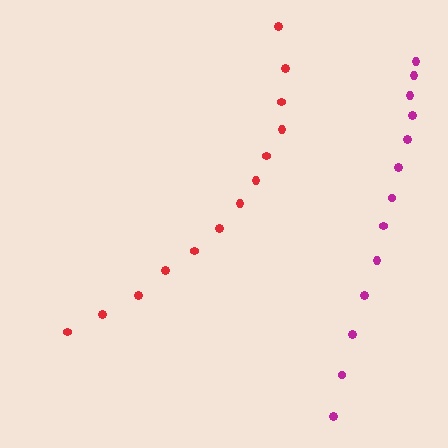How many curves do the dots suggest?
There are 2 distinct paths.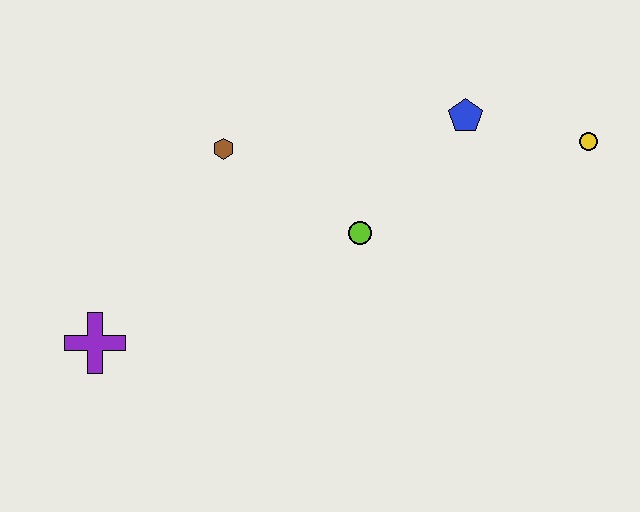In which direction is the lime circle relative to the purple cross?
The lime circle is to the right of the purple cross.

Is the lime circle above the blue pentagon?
No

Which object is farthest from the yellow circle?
The purple cross is farthest from the yellow circle.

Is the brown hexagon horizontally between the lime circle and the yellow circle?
No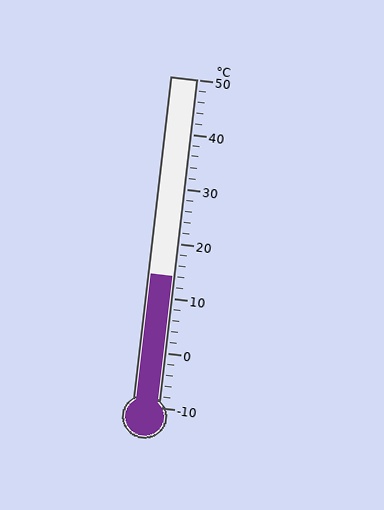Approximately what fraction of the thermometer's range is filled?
The thermometer is filled to approximately 40% of its range.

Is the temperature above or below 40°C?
The temperature is below 40°C.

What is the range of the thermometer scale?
The thermometer scale ranges from -10°C to 50°C.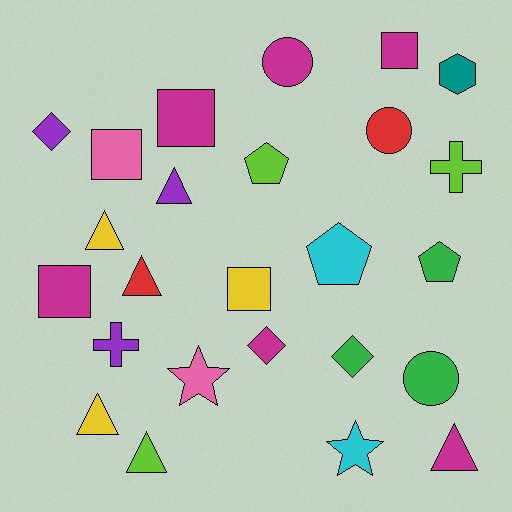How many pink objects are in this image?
There are 2 pink objects.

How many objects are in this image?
There are 25 objects.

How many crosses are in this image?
There are 2 crosses.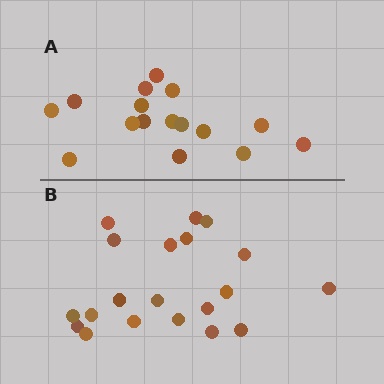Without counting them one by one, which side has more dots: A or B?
Region B (the bottom region) has more dots.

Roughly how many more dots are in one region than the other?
Region B has about 4 more dots than region A.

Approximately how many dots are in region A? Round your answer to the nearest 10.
About 20 dots. (The exact count is 16, which rounds to 20.)